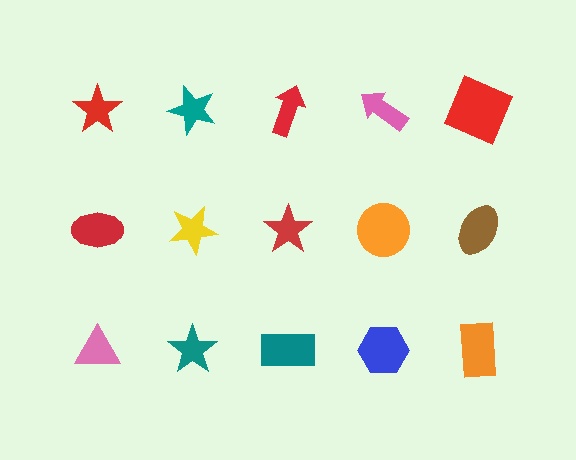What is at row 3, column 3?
A teal rectangle.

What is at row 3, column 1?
A pink triangle.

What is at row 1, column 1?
A red star.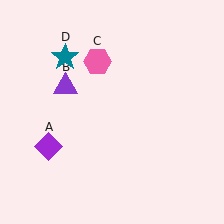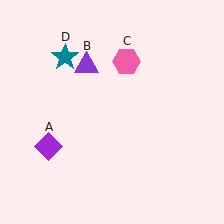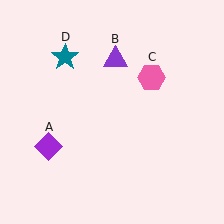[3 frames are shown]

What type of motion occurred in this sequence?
The purple triangle (object B), pink hexagon (object C) rotated clockwise around the center of the scene.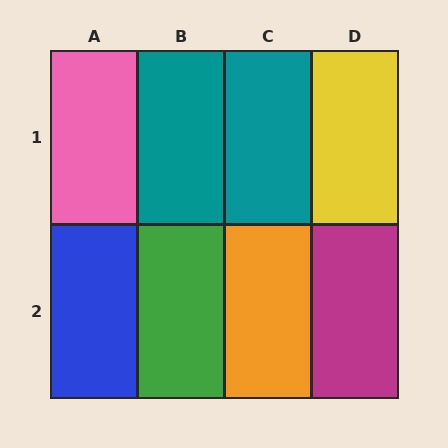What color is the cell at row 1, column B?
Teal.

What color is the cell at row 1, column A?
Pink.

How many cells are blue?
1 cell is blue.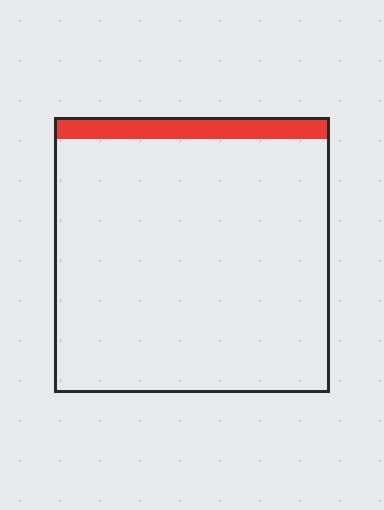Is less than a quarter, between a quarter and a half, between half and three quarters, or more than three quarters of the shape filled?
Less than a quarter.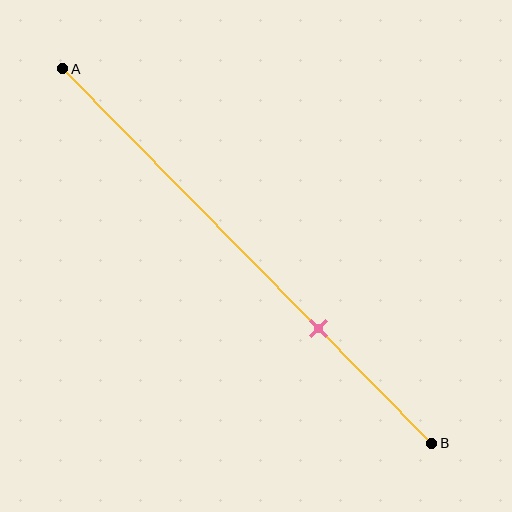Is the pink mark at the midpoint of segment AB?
No, the mark is at about 70% from A, not at the 50% midpoint.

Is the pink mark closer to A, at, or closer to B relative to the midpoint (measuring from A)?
The pink mark is closer to point B than the midpoint of segment AB.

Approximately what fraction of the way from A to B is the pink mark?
The pink mark is approximately 70% of the way from A to B.